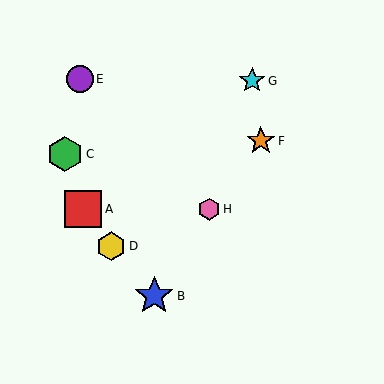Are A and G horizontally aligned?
No, A is at y≈209 and G is at y≈81.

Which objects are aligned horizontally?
Objects A, H are aligned horizontally.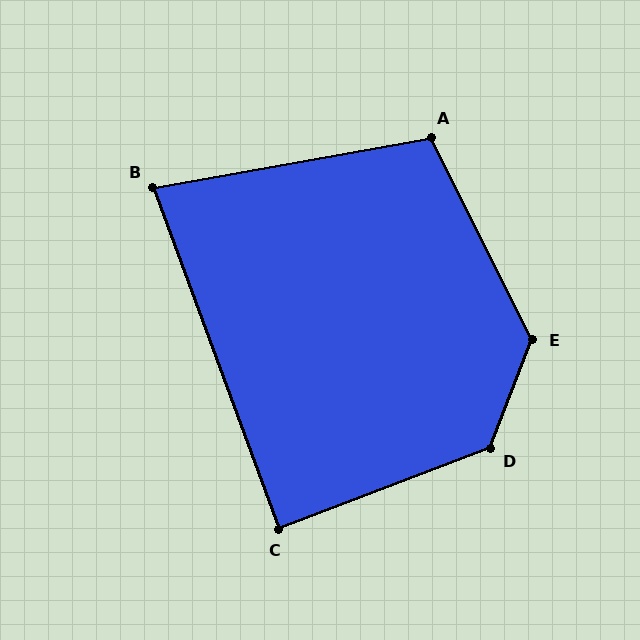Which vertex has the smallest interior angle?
B, at approximately 80 degrees.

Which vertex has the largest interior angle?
E, at approximately 132 degrees.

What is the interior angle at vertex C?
Approximately 89 degrees (approximately right).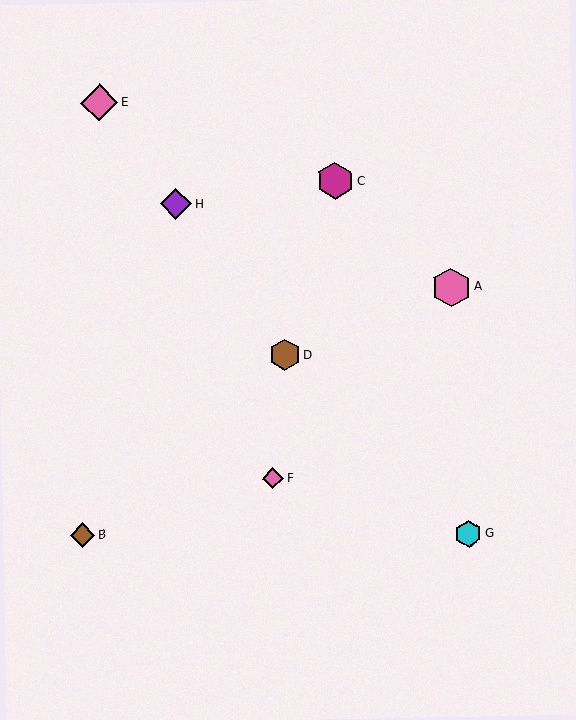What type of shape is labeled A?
Shape A is a pink hexagon.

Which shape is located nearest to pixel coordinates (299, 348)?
The brown hexagon (labeled D) at (285, 355) is nearest to that location.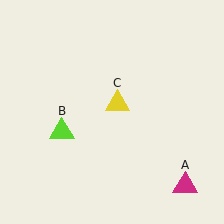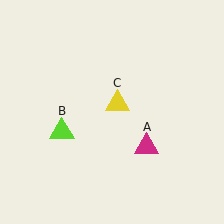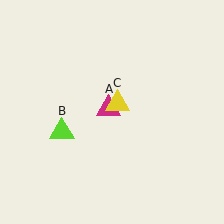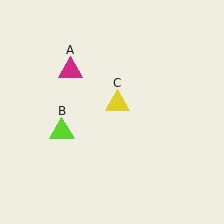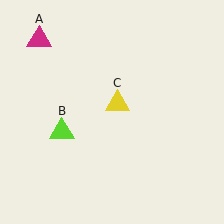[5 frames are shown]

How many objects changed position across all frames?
1 object changed position: magenta triangle (object A).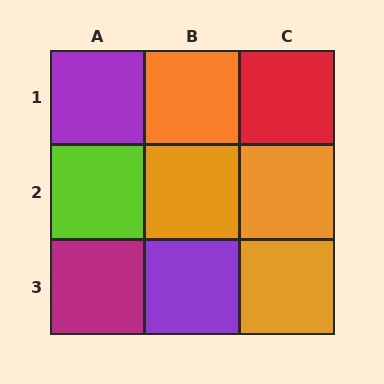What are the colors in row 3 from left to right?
Magenta, purple, orange.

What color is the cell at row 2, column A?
Lime.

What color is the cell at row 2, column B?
Orange.